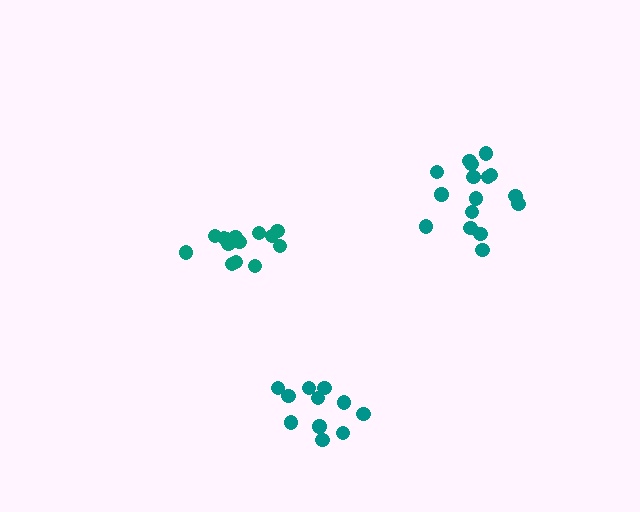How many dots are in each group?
Group 1: 14 dots, Group 2: 12 dots, Group 3: 16 dots (42 total).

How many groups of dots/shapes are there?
There are 3 groups.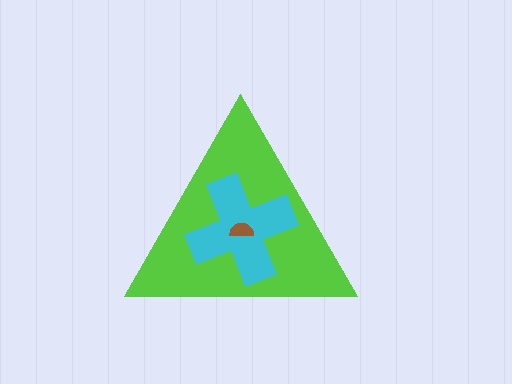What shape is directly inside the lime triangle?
The cyan cross.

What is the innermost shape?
The brown semicircle.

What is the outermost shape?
The lime triangle.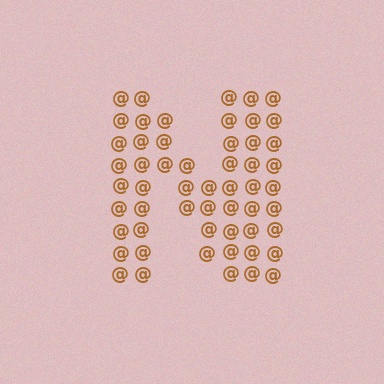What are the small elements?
The small elements are at signs.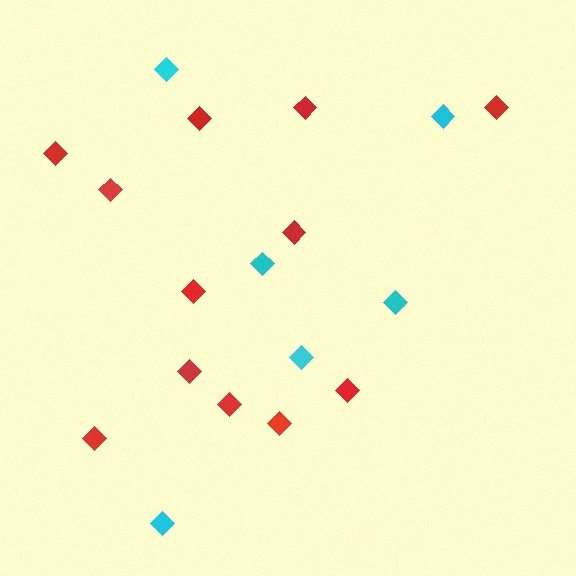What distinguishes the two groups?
There are 2 groups: one group of cyan diamonds (6) and one group of red diamonds (12).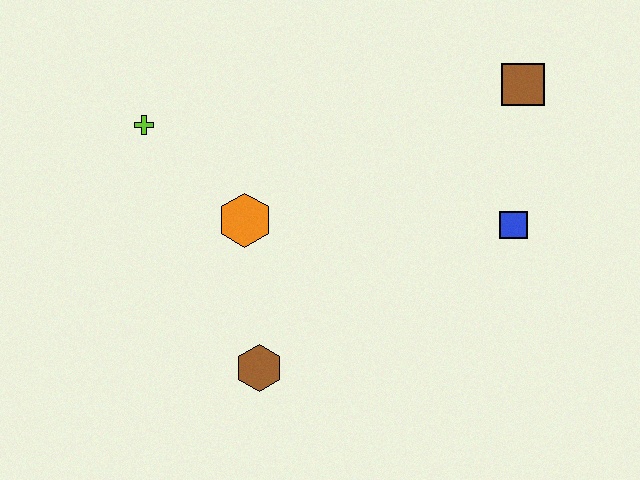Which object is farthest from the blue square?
The lime cross is farthest from the blue square.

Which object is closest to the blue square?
The brown square is closest to the blue square.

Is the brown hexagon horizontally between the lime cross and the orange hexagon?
No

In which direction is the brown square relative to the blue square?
The brown square is above the blue square.